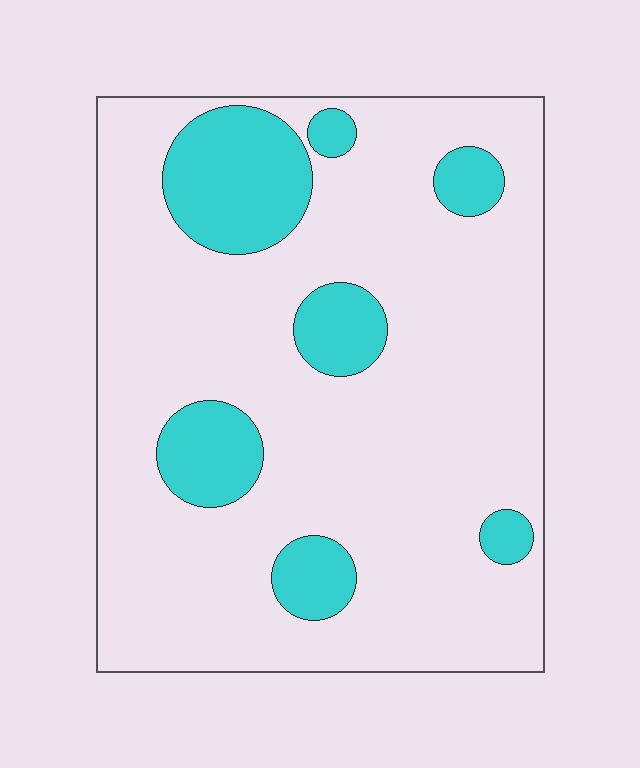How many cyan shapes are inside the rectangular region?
7.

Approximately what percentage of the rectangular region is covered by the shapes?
Approximately 20%.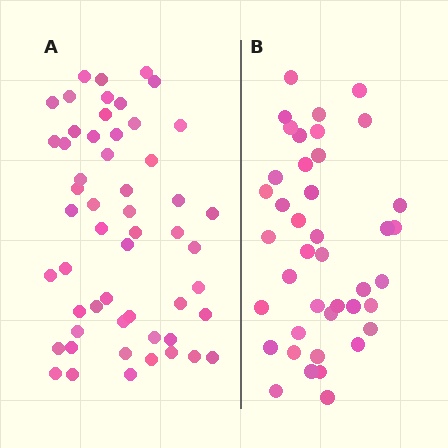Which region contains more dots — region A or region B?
Region A (the left region) has more dots.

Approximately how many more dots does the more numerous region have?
Region A has approximately 15 more dots than region B.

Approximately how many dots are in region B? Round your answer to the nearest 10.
About 40 dots. (The exact count is 41, which rounds to 40.)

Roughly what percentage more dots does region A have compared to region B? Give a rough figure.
About 30% more.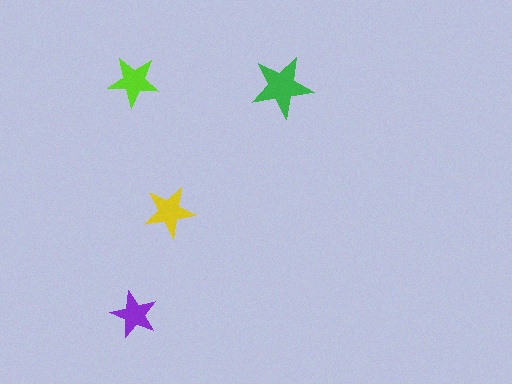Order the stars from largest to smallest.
the green one, the yellow one, the lime one, the purple one.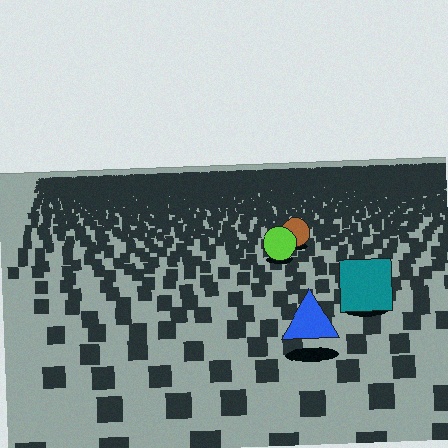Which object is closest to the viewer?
The blue triangle is closest. The texture marks near it are larger and more spread out.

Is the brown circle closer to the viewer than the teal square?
No. The teal square is closer — you can tell from the texture gradient: the ground texture is coarser near it.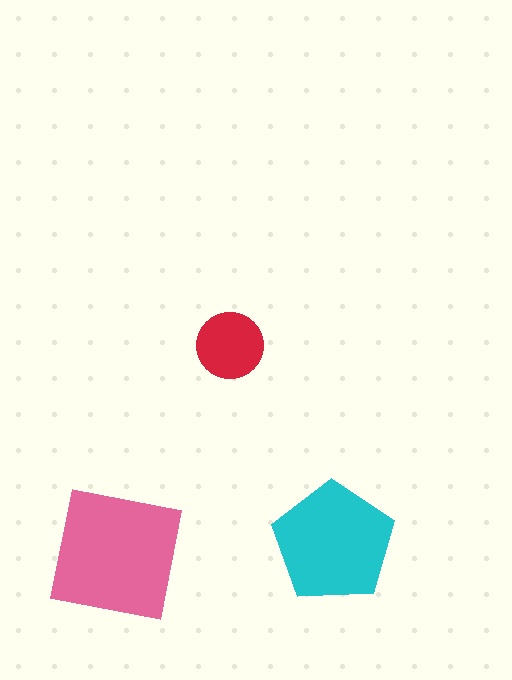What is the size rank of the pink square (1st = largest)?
1st.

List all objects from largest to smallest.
The pink square, the cyan pentagon, the red circle.